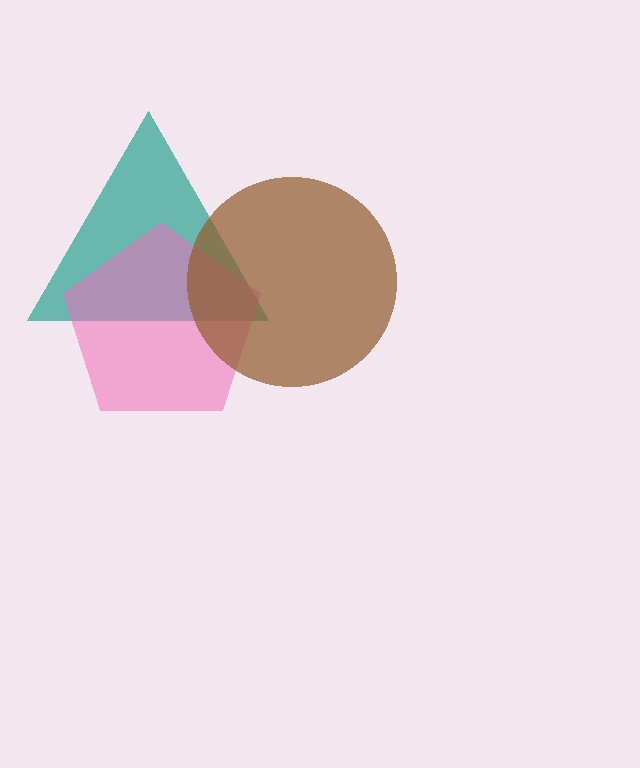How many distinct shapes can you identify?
There are 3 distinct shapes: a teal triangle, a pink pentagon, a brown circle.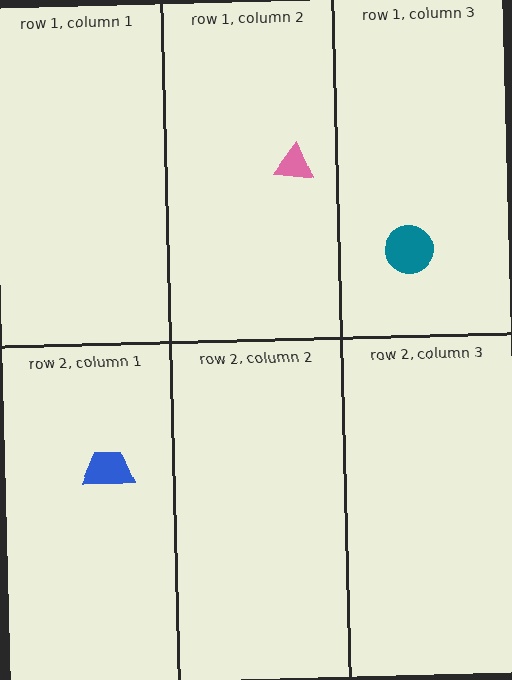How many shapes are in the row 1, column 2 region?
1.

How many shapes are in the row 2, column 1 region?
1.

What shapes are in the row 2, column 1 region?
The blue trapezoid.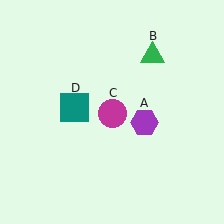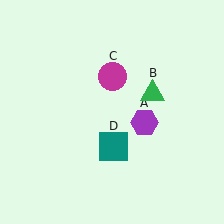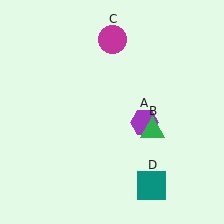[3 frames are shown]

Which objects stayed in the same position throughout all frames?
Purple hexagon (object A) remained stationary.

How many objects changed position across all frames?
3 objects changed position: green triangle (object B), magenta circle (object C), teal square (object D).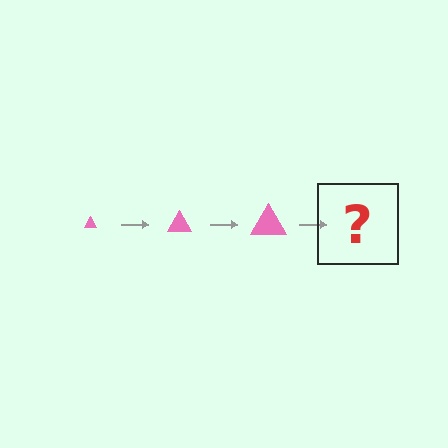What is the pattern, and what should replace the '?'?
The pattern is that the triangle gets progressively larger each step. The '?' should be a pink triangle, larger than the previous one.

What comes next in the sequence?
The next element should be a pink triangle, larger than the previous one.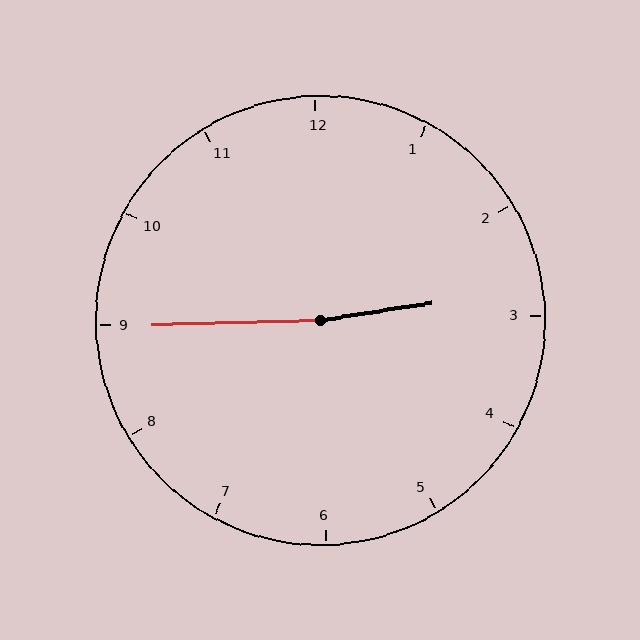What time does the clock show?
2:45.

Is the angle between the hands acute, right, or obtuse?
It is obtuse.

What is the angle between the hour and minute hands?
Approximately 172 degrees.